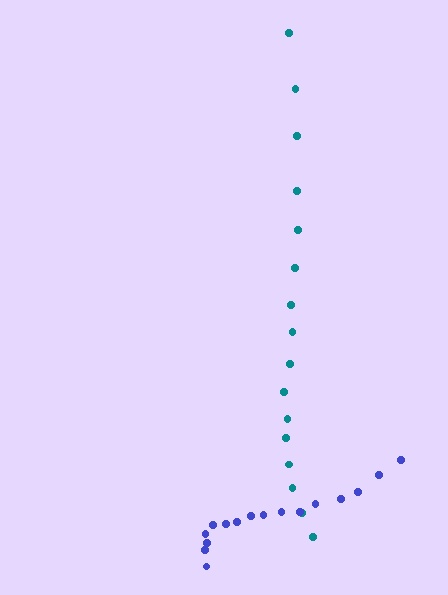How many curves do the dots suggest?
There are 2 distinct paths.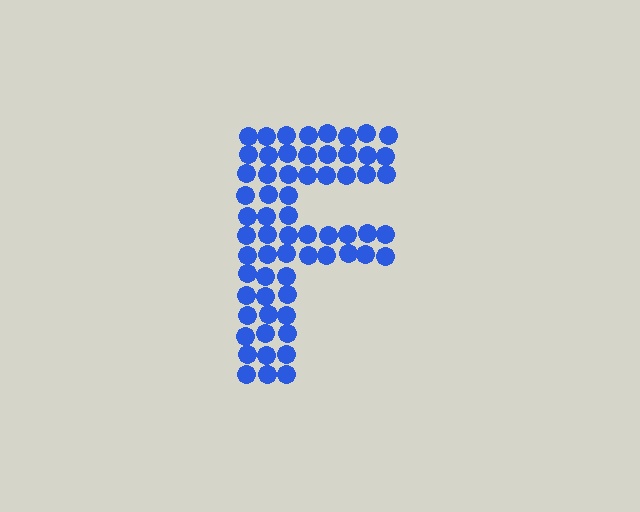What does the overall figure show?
The overall figure shows the letter F.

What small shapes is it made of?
It is made of small circles.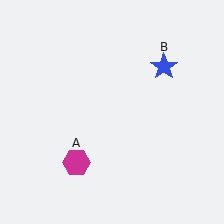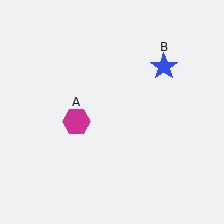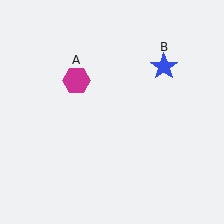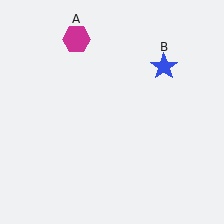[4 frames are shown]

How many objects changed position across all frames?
1 object changed position: magenta hexagon (object A).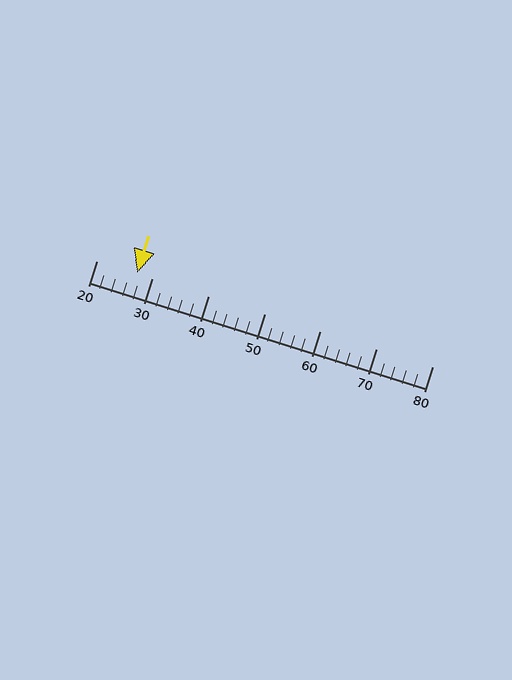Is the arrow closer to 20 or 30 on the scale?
The arrow is closer to 30.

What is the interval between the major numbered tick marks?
The major tick marks are spaced 10 units apart.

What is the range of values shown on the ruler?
The ruler shows values from 20 to 80.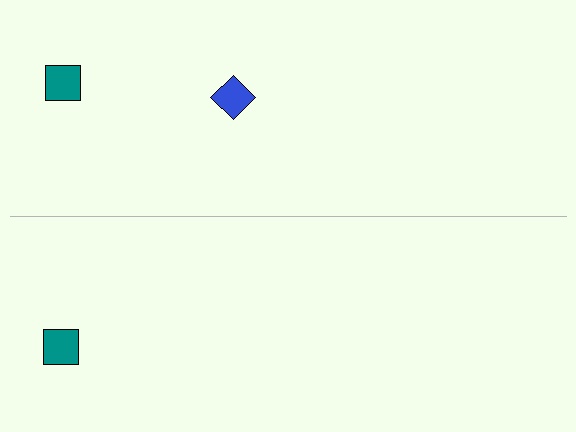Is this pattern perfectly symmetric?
No, the pattern is not perfectly symmetric. A blue diamond is missing from the bottom side.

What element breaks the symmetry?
A blue diamond is missing from the bottom side.